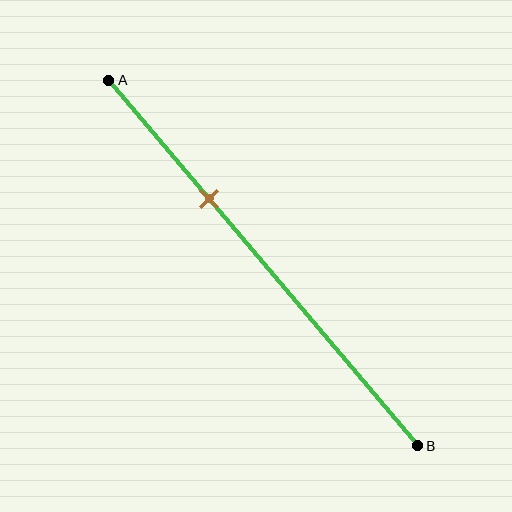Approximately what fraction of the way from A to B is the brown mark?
The brown mark is approximately 35% of the way from A to B.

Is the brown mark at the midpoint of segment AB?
No, the mark is at about 35% from A, not at the 50% midpoint.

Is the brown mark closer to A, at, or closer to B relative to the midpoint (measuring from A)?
The brown mark is closer to point A than the midpoint of segment AB.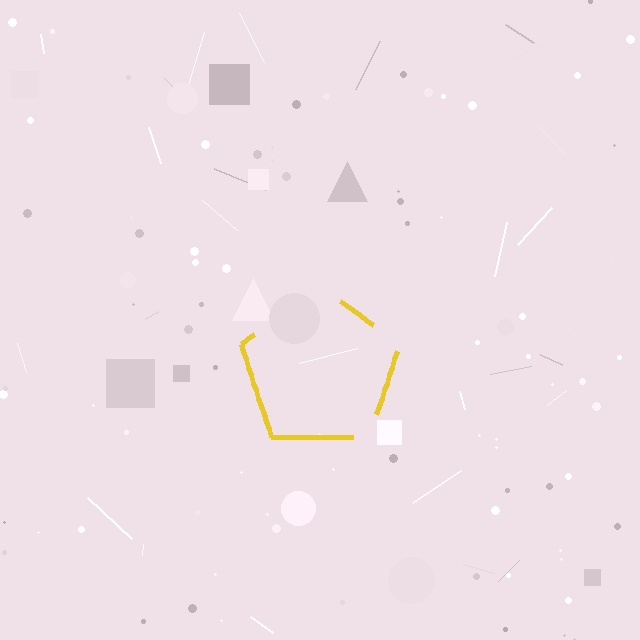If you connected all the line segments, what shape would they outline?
They would outline a pentagon.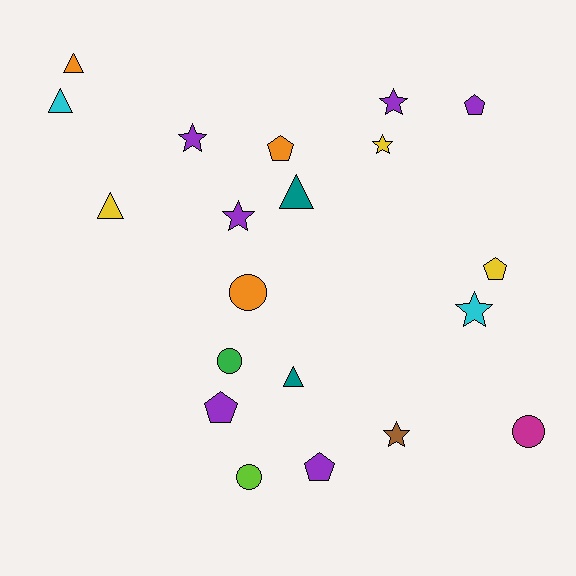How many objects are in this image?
There are 20 objects.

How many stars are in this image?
There are 6 stars.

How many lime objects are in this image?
There is 1 lime object.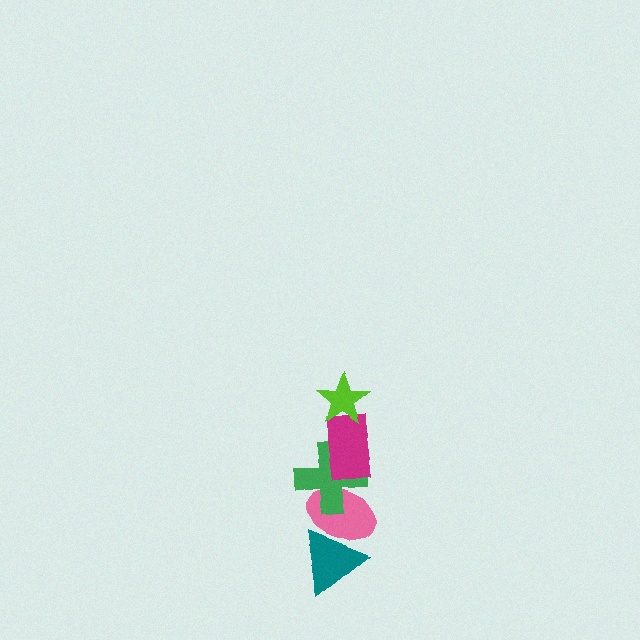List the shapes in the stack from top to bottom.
From top to bottom: the lime star, the magenta rectangle, the green cross, the pink ellipse, the teal triangle.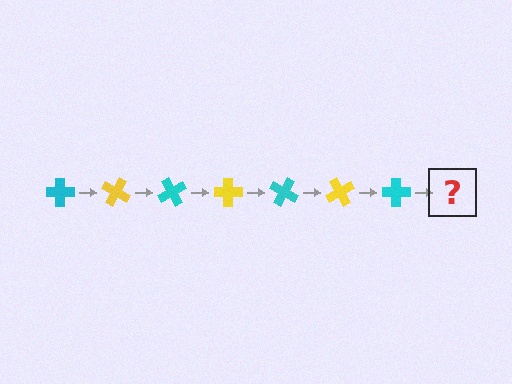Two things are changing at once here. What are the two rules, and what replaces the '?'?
The two rules are that it rotates 30 degrees each step and the color cycles through cyan and yellow. The '?' should be a yellow cross, rotated 210 degrees from the start.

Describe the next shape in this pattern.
It should be a yellow cross, rotated 210 degrees from the start.